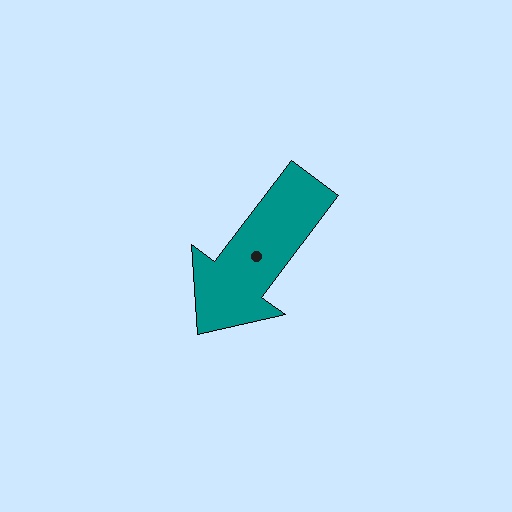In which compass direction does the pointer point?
Southwest.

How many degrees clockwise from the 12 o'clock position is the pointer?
Approximately 217 degrees.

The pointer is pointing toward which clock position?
Roughly 7 o'clock.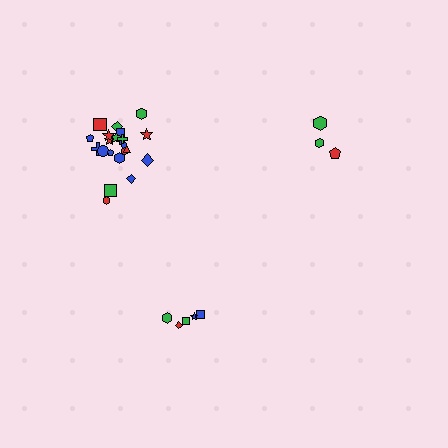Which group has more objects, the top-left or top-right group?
The top-left group.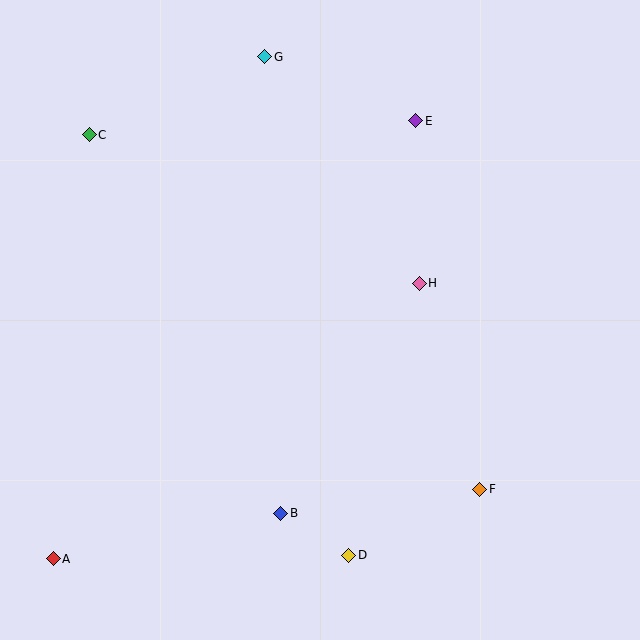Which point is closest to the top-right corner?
Point E is closest to the top-right corner.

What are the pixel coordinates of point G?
Point G is at (265, 57).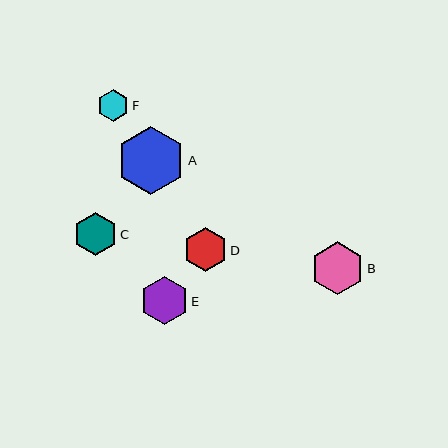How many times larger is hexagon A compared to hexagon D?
Hexagon A is approximately 1.6 times the size of hexagon D.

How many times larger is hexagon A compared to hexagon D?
Hexagon A is approximately 1.6 times the size of hexagon D.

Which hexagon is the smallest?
Hexagon F is the smallest with a size of approximately 32 pixels.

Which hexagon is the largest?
Hexagon A is the largest with a size of approximately 68 pixels.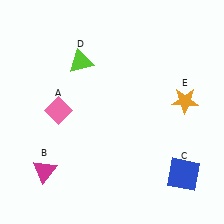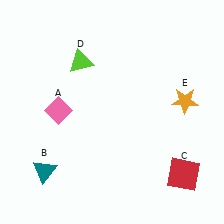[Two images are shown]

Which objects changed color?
B changed from magenta to teal. C changed from blue to red.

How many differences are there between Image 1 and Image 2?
There are 2 differences between the two images.